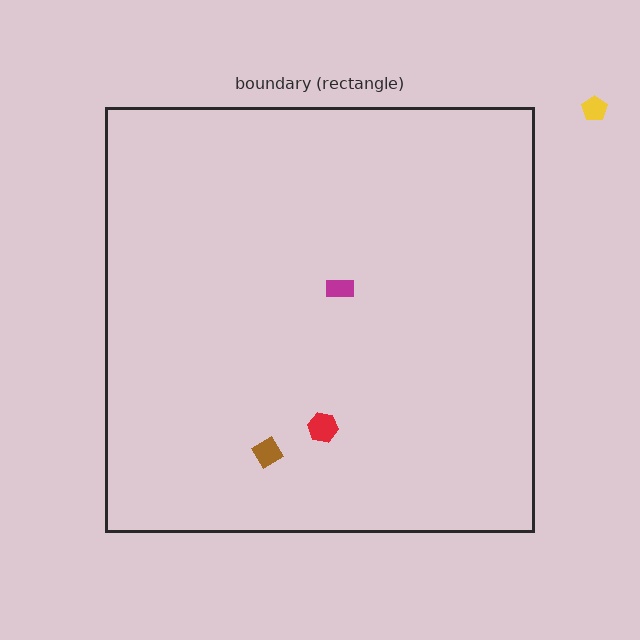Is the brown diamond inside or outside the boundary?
Inside.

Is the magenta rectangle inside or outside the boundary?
Inside.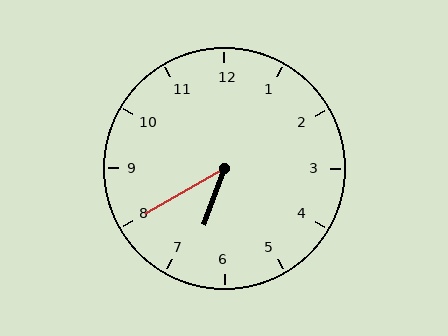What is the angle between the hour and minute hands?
Approximately 40 degrees.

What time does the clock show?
6:40.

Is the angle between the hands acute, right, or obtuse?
It is acute.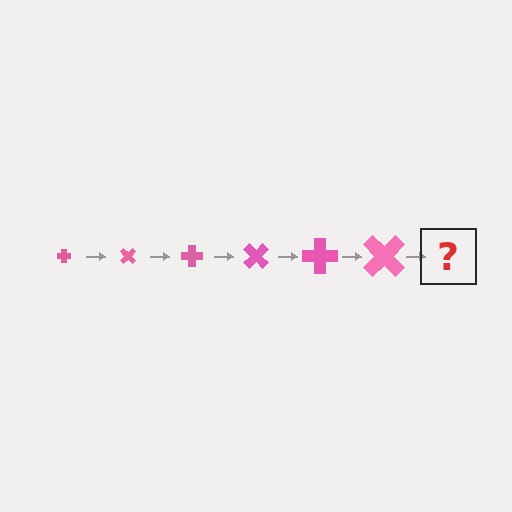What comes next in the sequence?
The next element should be a cross, larger than the previous one and rotated 270 degrees from the start.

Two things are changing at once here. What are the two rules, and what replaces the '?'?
The two rules are that the cross grows larger each step and it rotates 45 degrees each step. The '?' should be a cross, larger than the previous one and rotated 270 degrees from the start.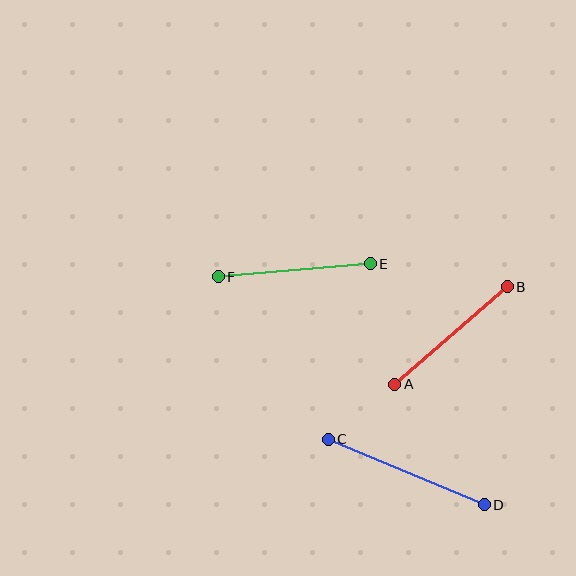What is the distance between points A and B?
The distance is approximately 149 pixels.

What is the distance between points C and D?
The distance is approximately 169 pixels.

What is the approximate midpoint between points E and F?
The midpoint is at approximately (294, 270) pixels.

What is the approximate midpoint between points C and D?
The midpoint is at approximately (406, 472) pixels.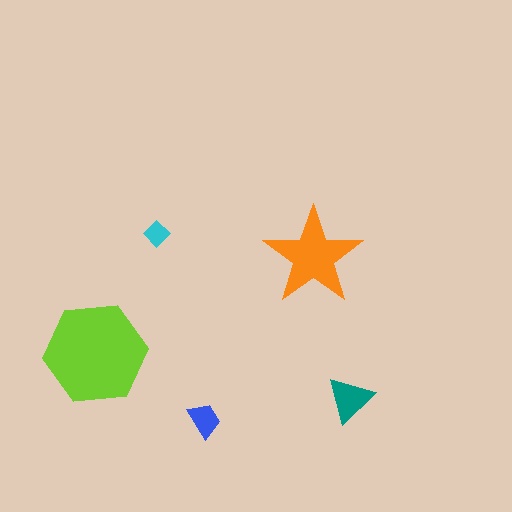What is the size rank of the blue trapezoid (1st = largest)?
4th.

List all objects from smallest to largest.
The cyan diamond, the blue trapezoid, the teal triangle, the orange star, the lime hexagon.